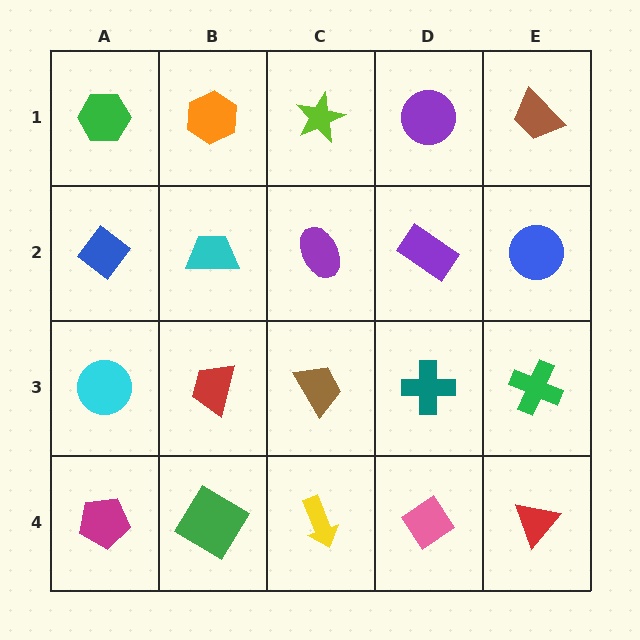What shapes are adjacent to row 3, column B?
A cyan trapezoid (row 2, column B), a green diamond (row 4, column B), a cyan circle (row 3, column A), a brown trapezoid (row 3, column C).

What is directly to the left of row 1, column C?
An orange hexagon.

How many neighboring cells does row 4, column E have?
2.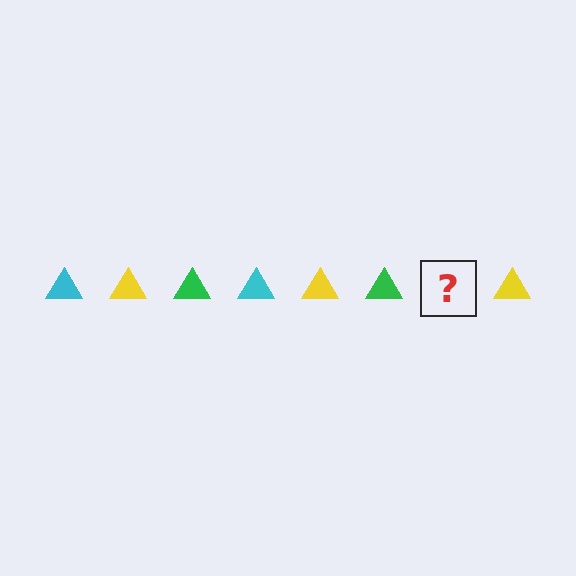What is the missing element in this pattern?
The missing element is a cyan triangle.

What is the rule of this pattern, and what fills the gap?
The rule is that the pattern cycles through cyan, yellow, green triangles. The gap should be filled with a cyan triangle.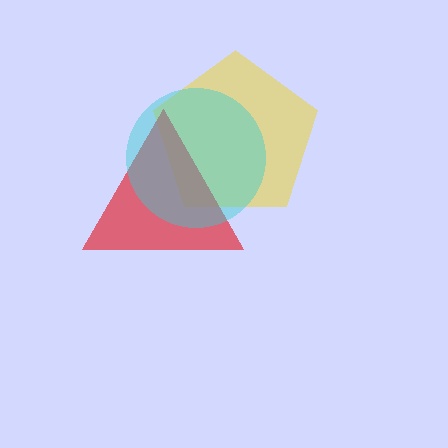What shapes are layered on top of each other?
The layered shapes are: a yellow pentagon, a red triangle, a cyan circle.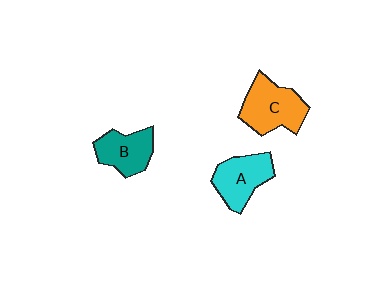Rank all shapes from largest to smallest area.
From largest to smallest: C (orange), A (cyan), B (teal).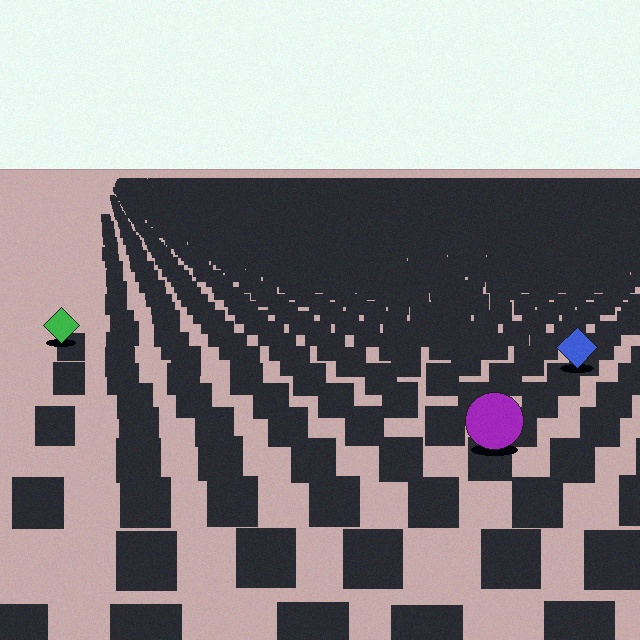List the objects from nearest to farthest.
From nearest to farthest: the purple circle, the blue diamond, the green diamond.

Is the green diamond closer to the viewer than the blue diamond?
No. The blue diamond is closer — you can tell from the texture gradient: the ground texture is coarser near it.